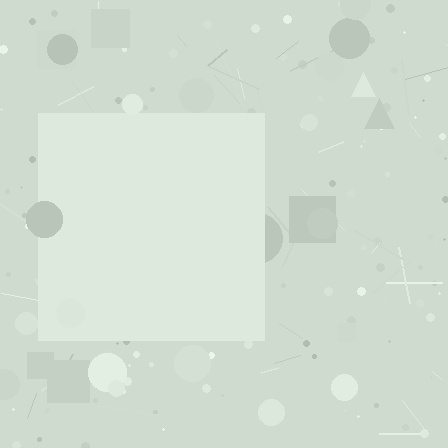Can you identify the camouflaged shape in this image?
The camouflaged shape is a square.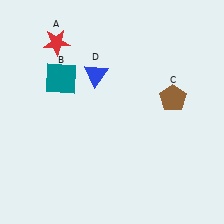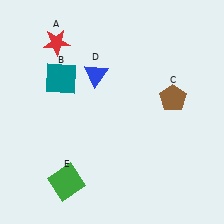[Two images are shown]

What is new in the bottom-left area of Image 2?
A green square (E) was added in the bottom-left area of Image 2.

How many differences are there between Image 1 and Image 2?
There is 1 difference between the two images.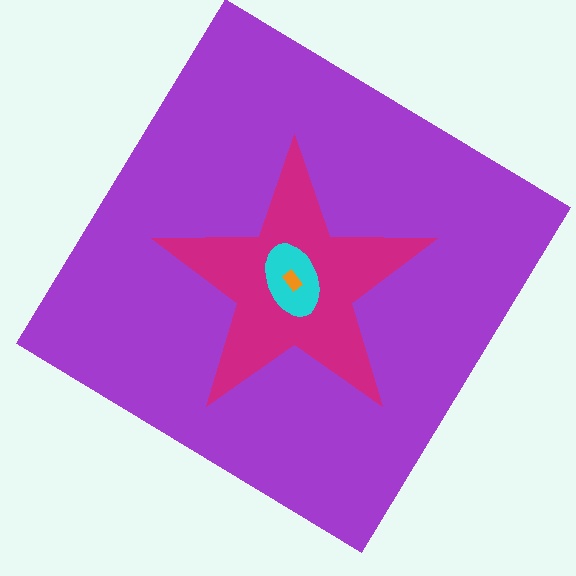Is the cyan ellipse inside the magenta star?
Yes.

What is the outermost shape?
The purple diamond.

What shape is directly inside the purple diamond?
The magenta star.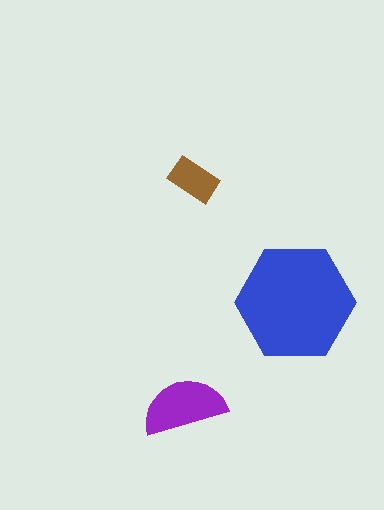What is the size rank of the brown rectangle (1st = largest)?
3rd.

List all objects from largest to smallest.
The blue hexagon, the purple semicircle, the brown rectangle.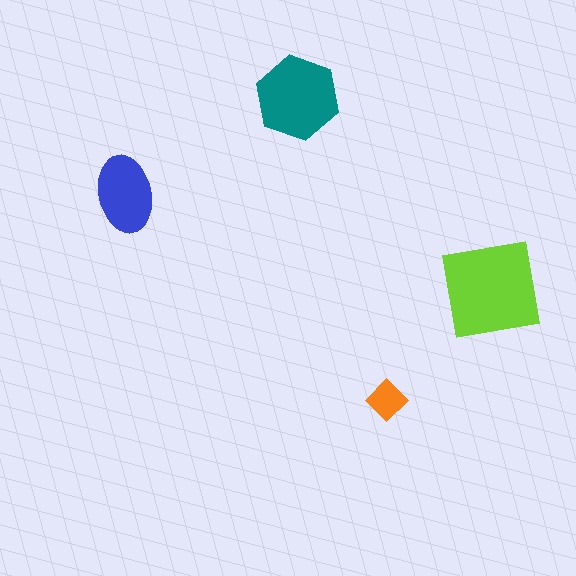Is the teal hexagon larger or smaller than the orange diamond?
Larger.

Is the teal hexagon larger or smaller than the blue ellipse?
Larger.